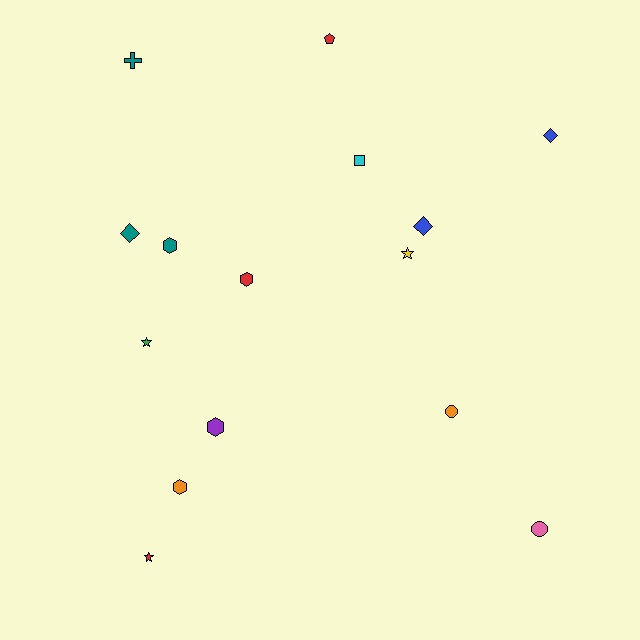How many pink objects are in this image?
There is 1 pink object.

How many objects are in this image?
There are 15 objects.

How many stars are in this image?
There are 3 stars.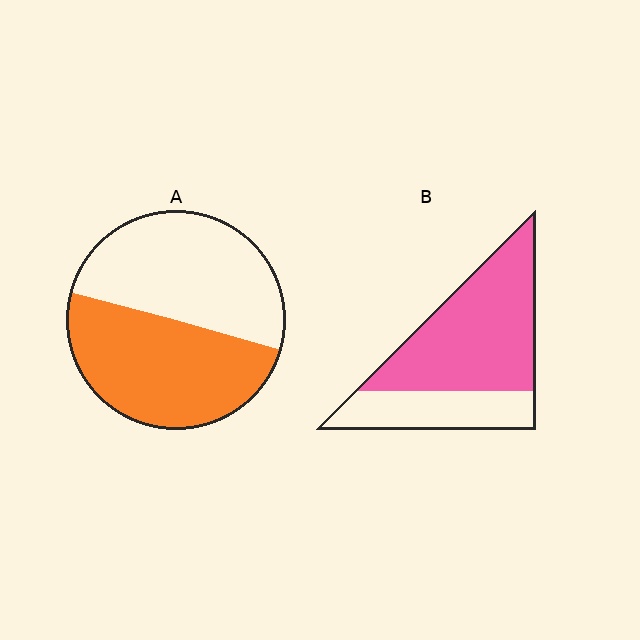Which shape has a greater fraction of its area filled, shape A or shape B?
Shape B.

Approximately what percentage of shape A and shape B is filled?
A is approximately 50% and B is approximately 70%.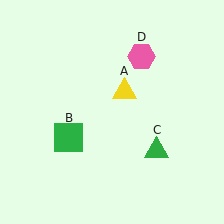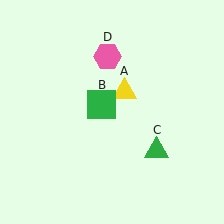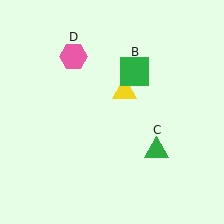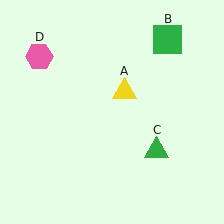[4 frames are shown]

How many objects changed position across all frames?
2 objects changed position: green square (object B), pink hexagon (object D).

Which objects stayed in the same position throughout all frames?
Yellow triangle (object A) and green triangle (object C) remained stationary.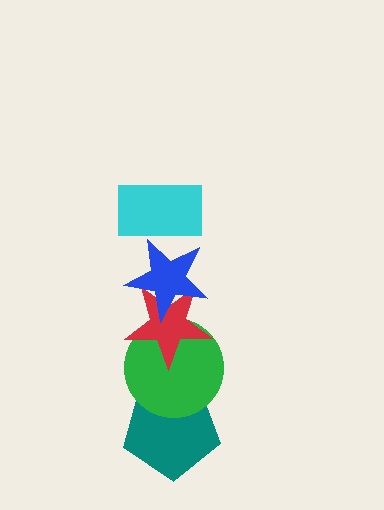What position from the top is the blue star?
The blue star is 2nd from the top.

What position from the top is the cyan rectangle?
The cyan rectangle is 1st from the top.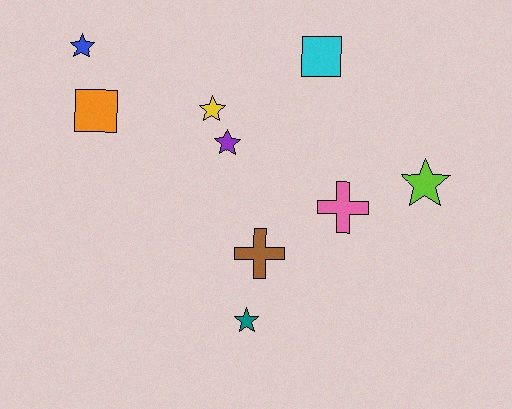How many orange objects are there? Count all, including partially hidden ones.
There is 1 orange object.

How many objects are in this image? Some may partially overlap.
There are 9 objects.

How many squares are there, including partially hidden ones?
There are 2 squares.